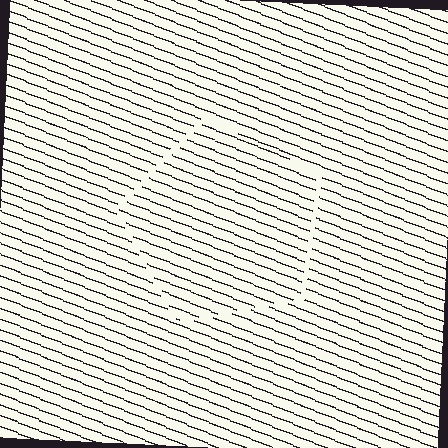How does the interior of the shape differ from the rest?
The interior of the shape contains the same grating, shifted by half a period — the contour is defined by the phase discontinuity where line-ends from the inner and outer gratings abut.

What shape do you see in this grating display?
An illusory pentagon. The interior of the shape contains the same grating, shifted by half a period — the contour is defined by the phase discontinuity where line-ends from the inner and outer gratings abut.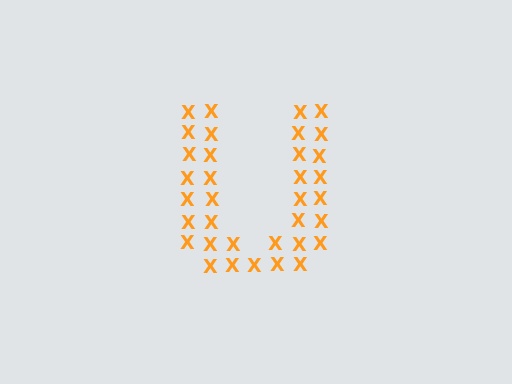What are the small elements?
The small elements are letter X's.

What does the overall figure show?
The overall figure shows the letter U.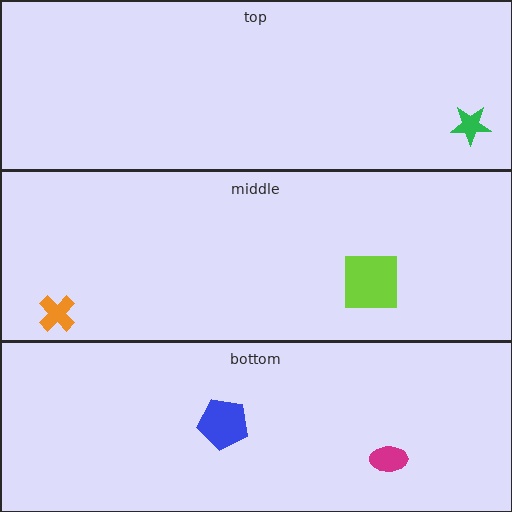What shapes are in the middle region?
The orange cross, the lime square.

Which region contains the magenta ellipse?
The bottom region.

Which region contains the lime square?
The middle region.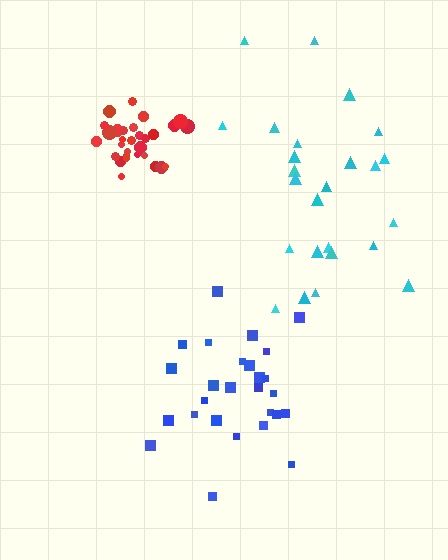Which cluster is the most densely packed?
Red.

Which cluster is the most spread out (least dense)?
Cyan.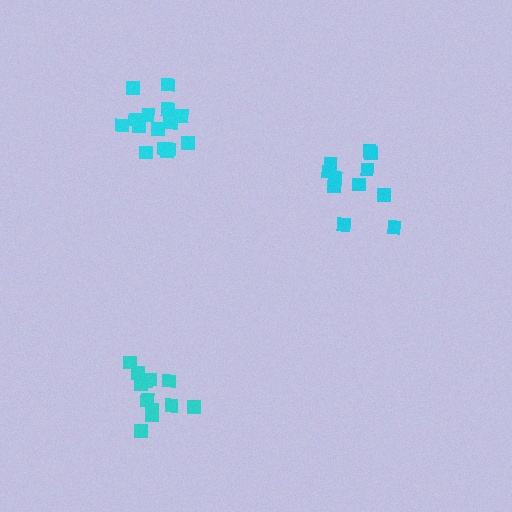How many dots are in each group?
Group 1: 11 dots, Group 2: 12 dots, Group 3: 16 dots (39 total).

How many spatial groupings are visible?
There are 3 spatial groupings.